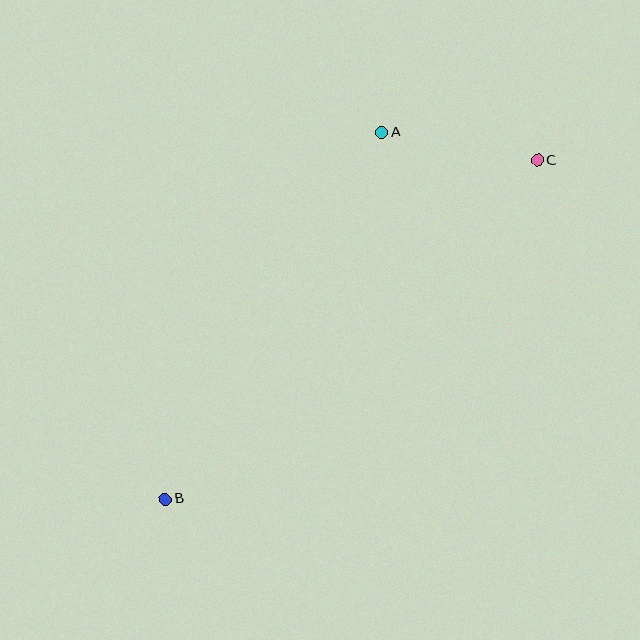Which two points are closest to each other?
Points A and C are closest to each other.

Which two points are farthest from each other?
Points B and C are farthest from each other.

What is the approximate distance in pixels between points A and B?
The distance between A and B is approximately 426 pixels.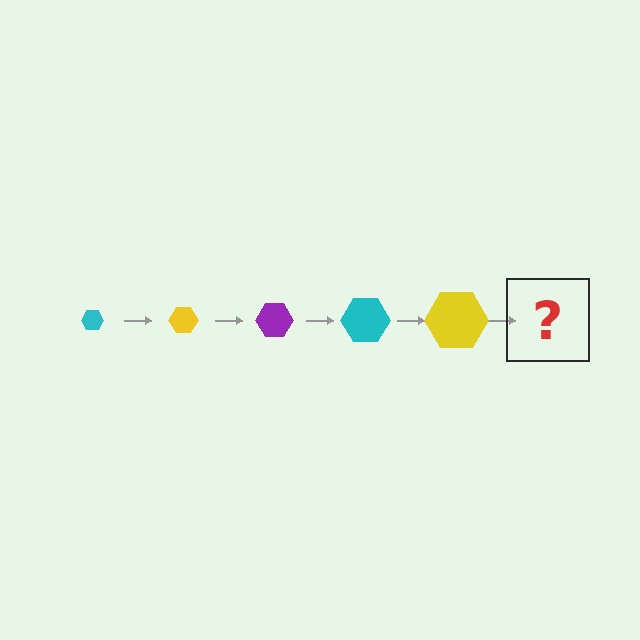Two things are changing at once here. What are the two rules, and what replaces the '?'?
The two rules are that the hexagon grows larger each step and the color cycles through cyan, yellow, and purple. The '?' should be a purple hexagon, larger than the previous one.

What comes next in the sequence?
The next element should be a purple hexagon, larger than the previous one.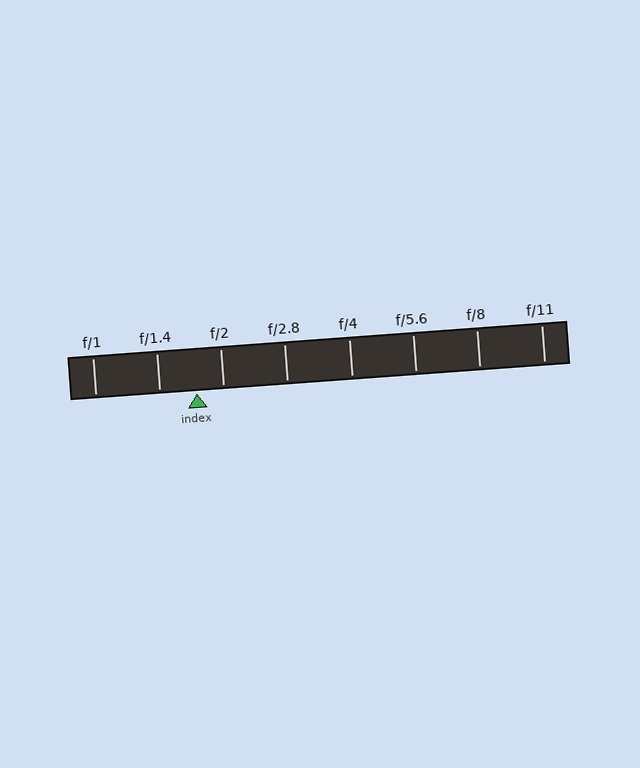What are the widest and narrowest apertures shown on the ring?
The widest aperture shown is f/1 and the narrowest is f/11.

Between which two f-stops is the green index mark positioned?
The index mark is between f/1.4 and f/2.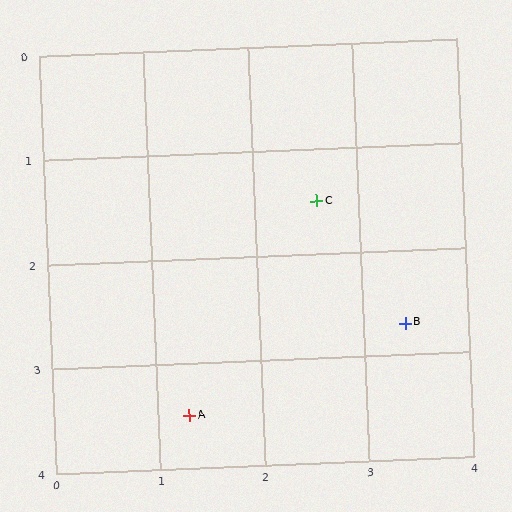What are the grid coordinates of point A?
Point A is at approximately (1.3, 3.5).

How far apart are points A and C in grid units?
Points A and C are about 2.4 grid units apart.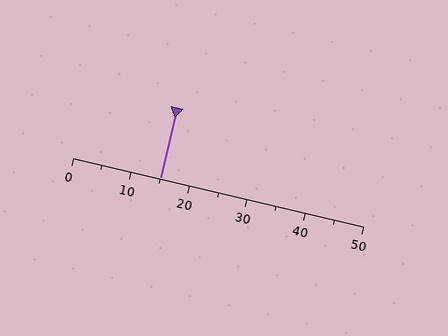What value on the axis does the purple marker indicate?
The marker indicates approximately 15.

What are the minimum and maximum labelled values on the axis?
The axis runs from 0 to 50.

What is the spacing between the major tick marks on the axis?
The major ticks are spaced 10 apart.